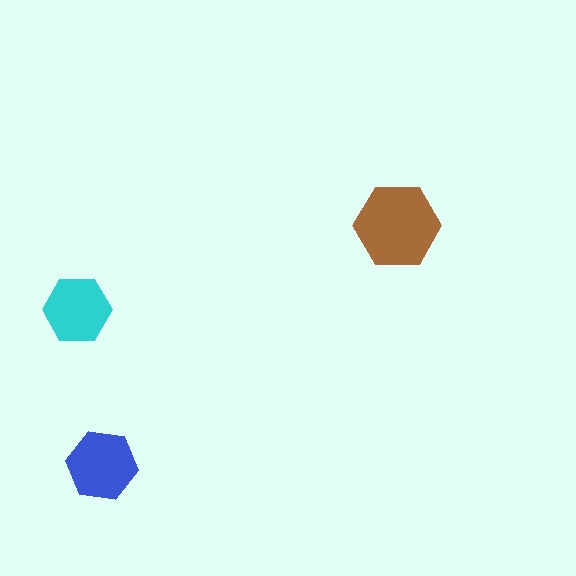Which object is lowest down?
The blue hexagon is bottommost.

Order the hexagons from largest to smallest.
the brown one, the blue one, the cyan one.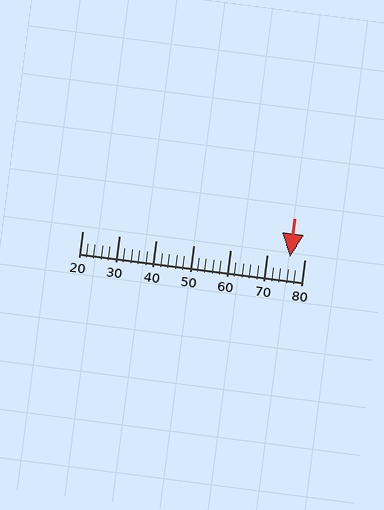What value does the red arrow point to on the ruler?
The red arrow points to approximately 76.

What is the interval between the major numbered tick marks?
The major tick marks are spaced 10 units apart.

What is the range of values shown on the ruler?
The ruler shows values from 20 to 80.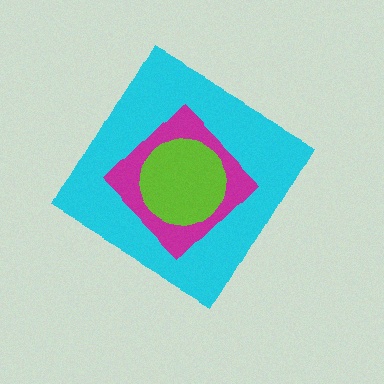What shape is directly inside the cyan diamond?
The magenta diamond.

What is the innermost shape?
The lime circle.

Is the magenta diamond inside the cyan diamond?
Yes.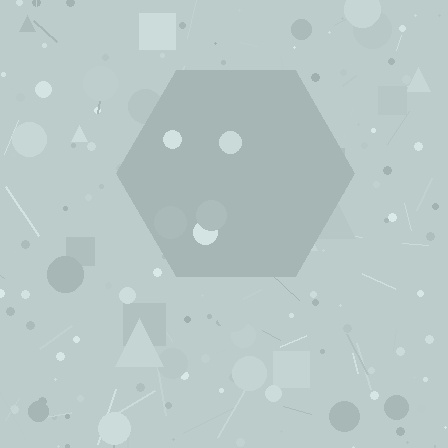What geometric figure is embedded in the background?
A hexagon is embedded in the background.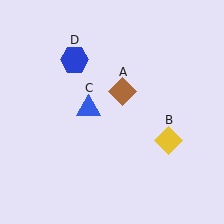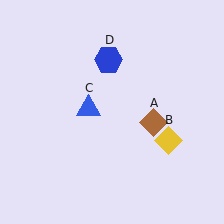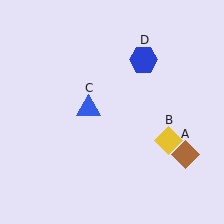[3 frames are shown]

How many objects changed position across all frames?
2 objects changed position: brown diamond (object A), blue hexagon (object D).